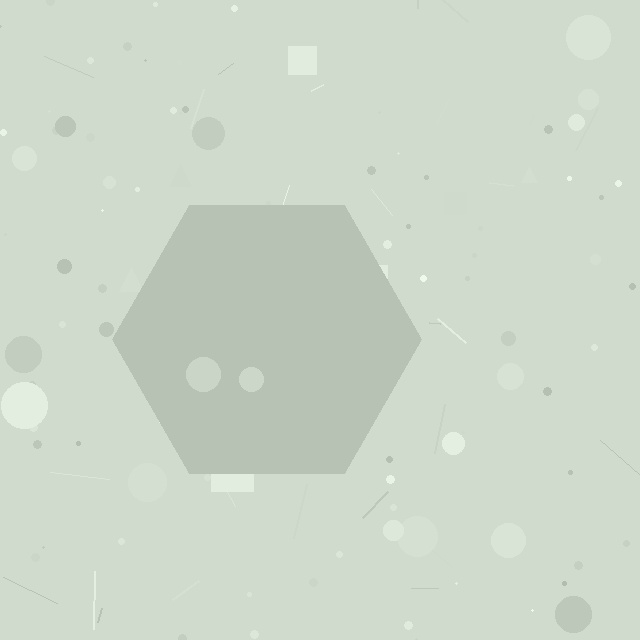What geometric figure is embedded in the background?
A hexagon is embedded in the background.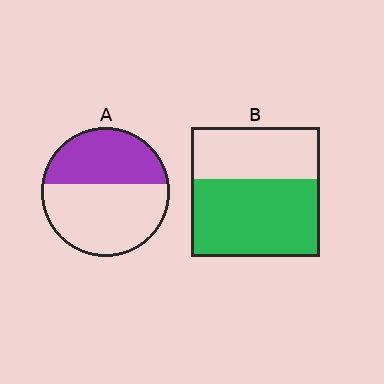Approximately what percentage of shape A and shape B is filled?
A is approximately 40% and B is approximately 60%.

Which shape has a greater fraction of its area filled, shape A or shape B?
Shape B.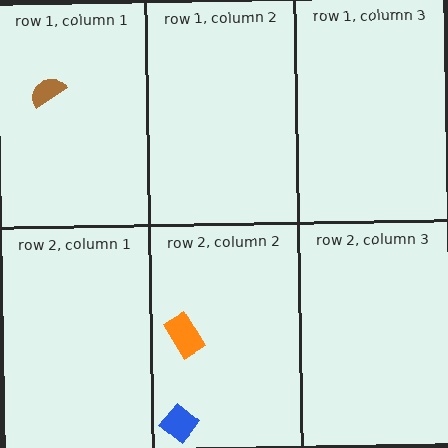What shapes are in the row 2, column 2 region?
The orange rectangle, the blue diamond.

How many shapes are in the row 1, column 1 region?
1.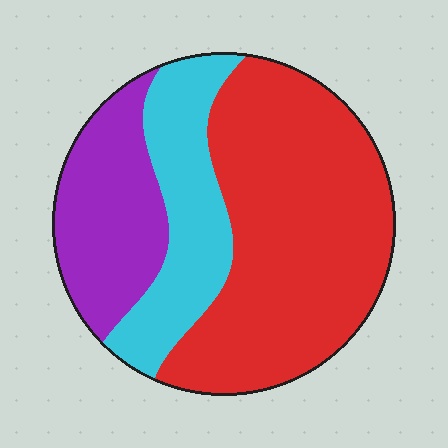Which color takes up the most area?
Red, at roughly 55%.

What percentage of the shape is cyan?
Cyan covers 23% of the shape.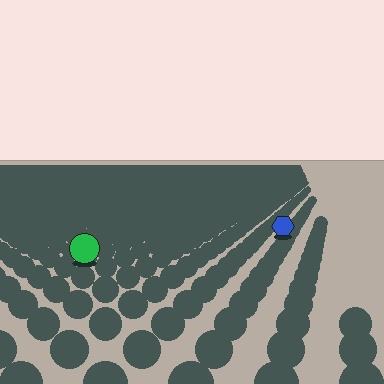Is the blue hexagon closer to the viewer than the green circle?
No. The green circle is closer — you can tell from the texture gradient: the ground texture is coarser near it.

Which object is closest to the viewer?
The green circle is closest. The texture marks near it are larger and more spread out.